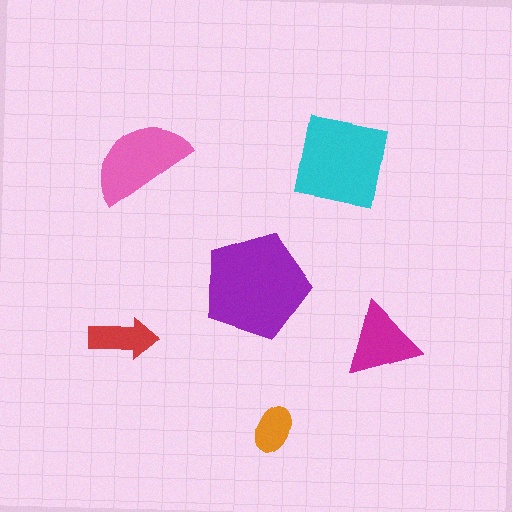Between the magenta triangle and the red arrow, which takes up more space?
The magenta triangle.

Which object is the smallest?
The orange ellipse.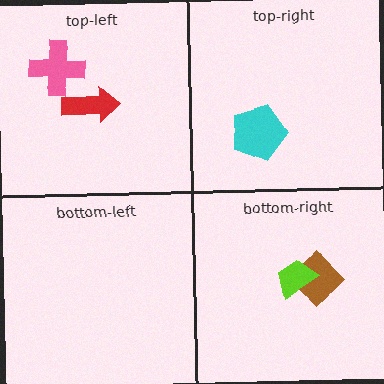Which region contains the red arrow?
The top-left region.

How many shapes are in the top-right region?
1.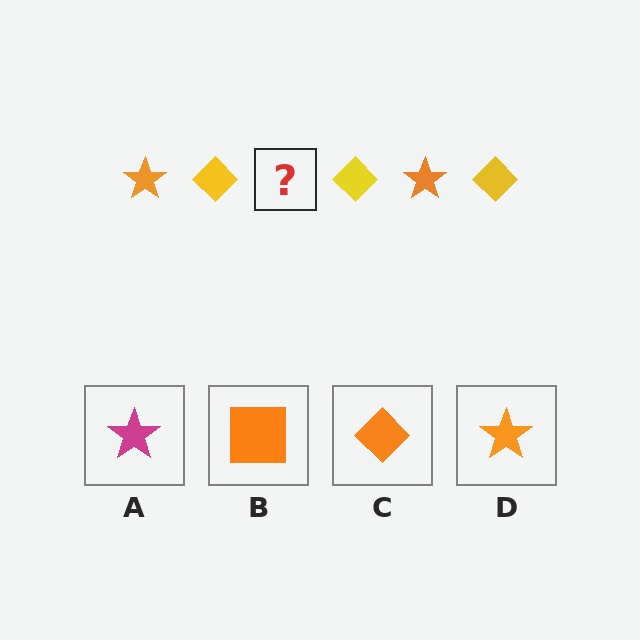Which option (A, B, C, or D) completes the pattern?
D.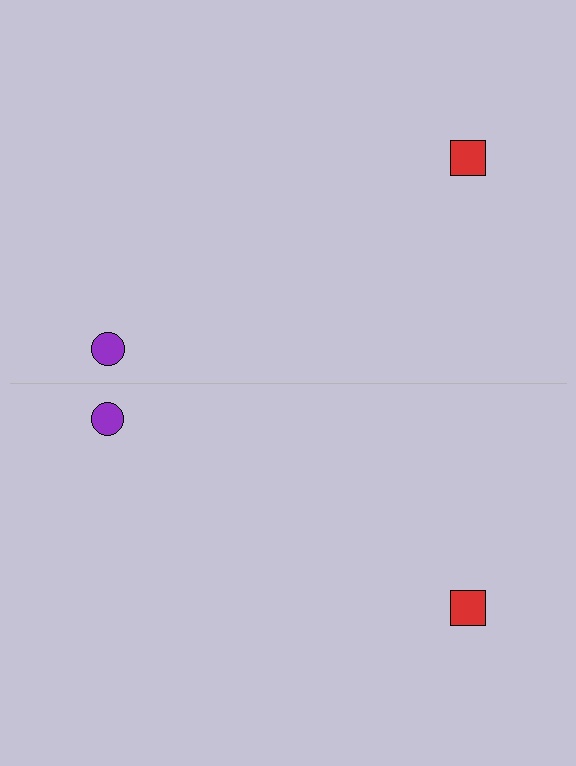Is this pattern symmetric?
Yes, this pattern has bilateral (reflection) symmetry.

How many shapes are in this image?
There are 4 shapes in this image.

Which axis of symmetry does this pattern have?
The pattern has a horizontal axis of symmetry running through the center of the image.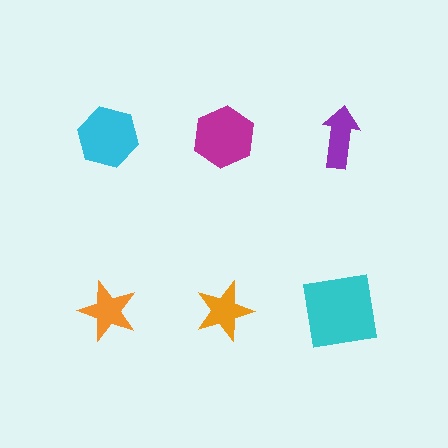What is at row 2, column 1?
An orange star.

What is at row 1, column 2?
A magenta hexagon.